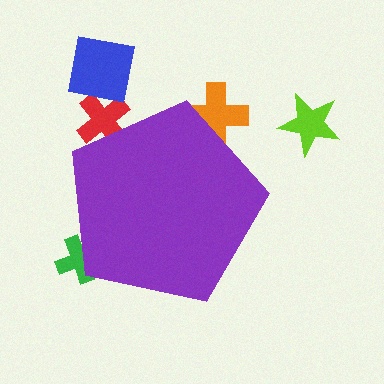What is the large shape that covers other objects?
A purple pentagon.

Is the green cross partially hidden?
Yes, the green cross is partially hidden behind the purple pentagon.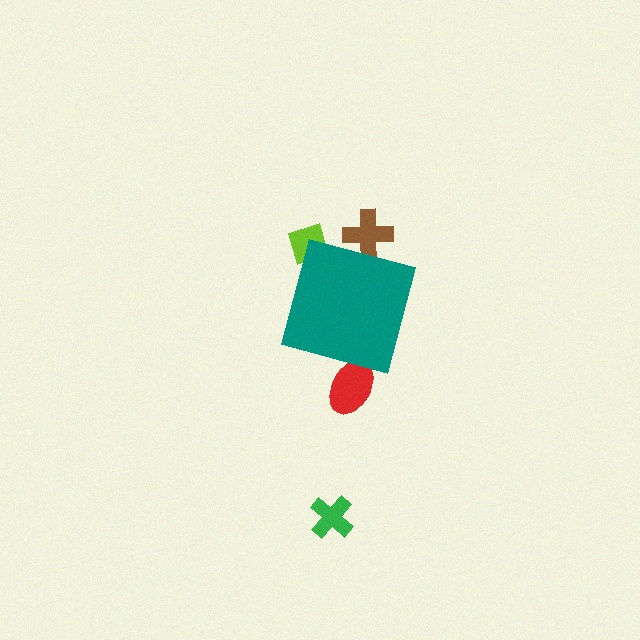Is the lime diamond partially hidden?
Yes, the lime diamond is partially hidden behind the teal square.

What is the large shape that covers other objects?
A teal square.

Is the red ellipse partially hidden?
Yes, the red ellipse is partially hidden behind the teal square.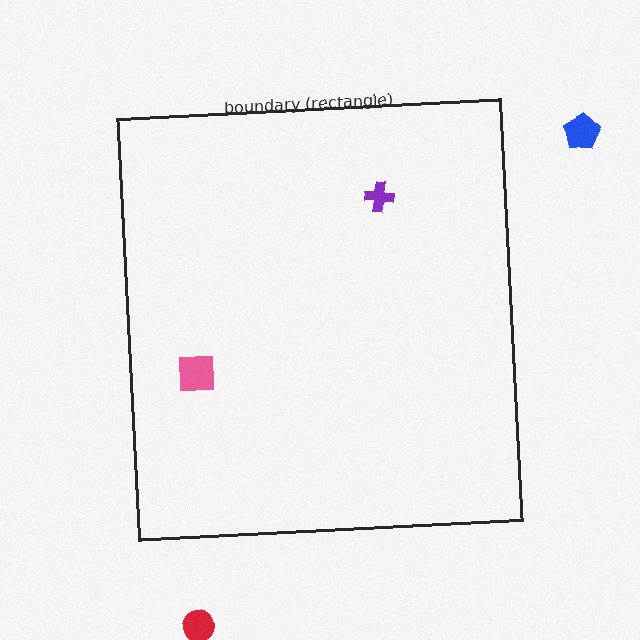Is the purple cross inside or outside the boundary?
Inside.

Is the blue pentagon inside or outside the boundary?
Outside.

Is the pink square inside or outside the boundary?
Inside.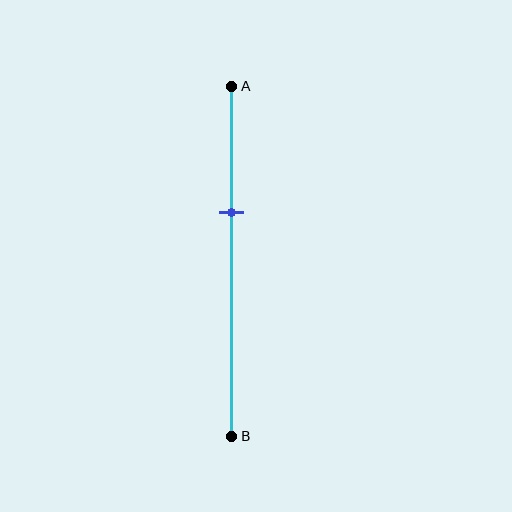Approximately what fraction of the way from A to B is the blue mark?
The blue mark is approximately 35% of the way from A to B.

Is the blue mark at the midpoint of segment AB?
No, the mark is at about 35% from A, not at the 50% midpoint.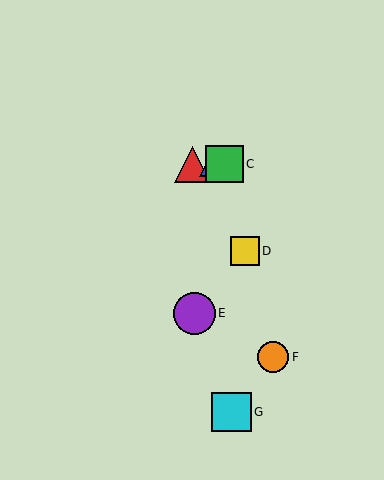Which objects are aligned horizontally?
Objects A, B, C are aligned horizontally.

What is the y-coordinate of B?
Object B is at y≈164.